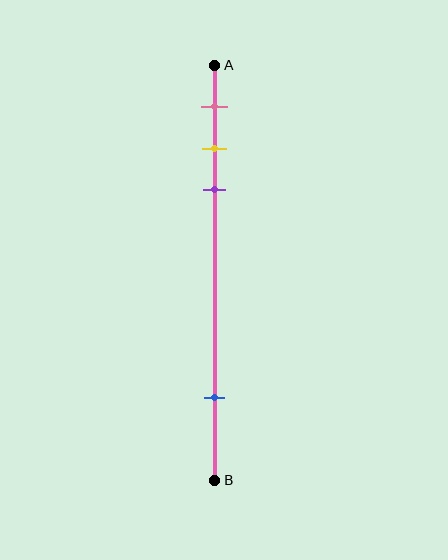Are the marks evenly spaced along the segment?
No, the marks are not evenly spaced.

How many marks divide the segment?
There are 4 marks dividing the segment.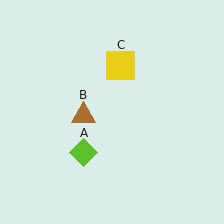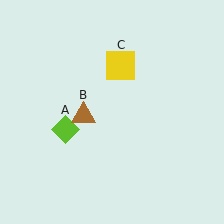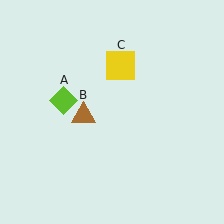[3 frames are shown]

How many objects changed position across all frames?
1 object changed position: lime diamond (object A).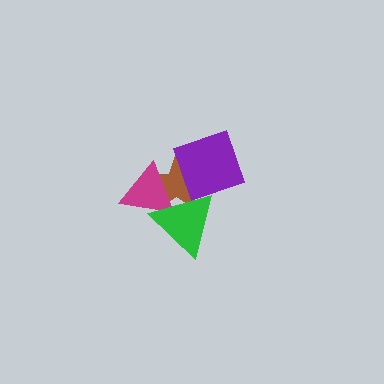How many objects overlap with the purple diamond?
2 objects overlap with the purple diamond.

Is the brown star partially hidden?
Yes, it is partially covered by another shape.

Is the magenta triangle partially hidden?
Yes, it is partially covered by another shape.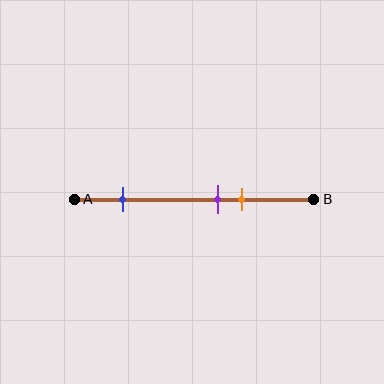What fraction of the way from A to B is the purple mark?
The purple mark is approximately 60% (0.6) of the way from A to B.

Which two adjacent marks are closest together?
The purple and orange marks are the closest adjacent pair.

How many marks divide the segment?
There are 3 marks dividing the segment.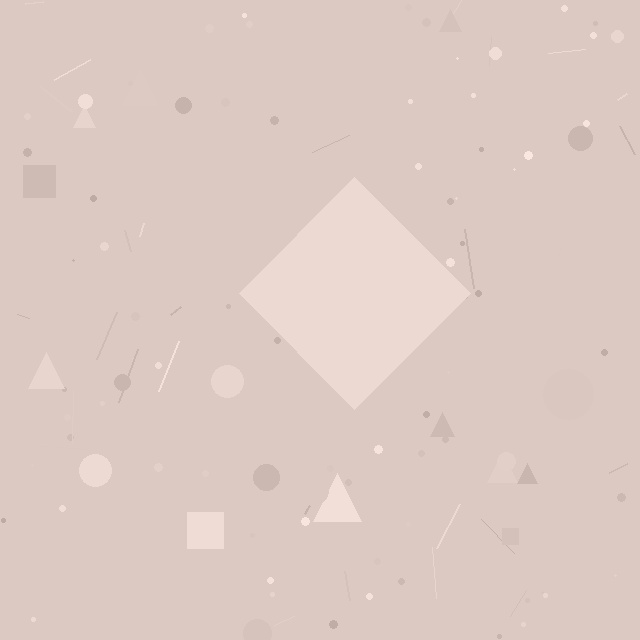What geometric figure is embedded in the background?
A diamond is embedded in the background.